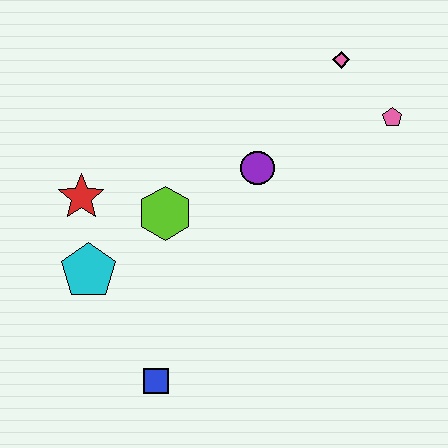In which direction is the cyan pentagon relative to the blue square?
The cyan pentagon is above the blue square.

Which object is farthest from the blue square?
The pink diamond is farthest from the blue square.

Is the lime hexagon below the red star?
Yes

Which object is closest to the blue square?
The cyan pentagon is closest to the blue square.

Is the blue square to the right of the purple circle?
No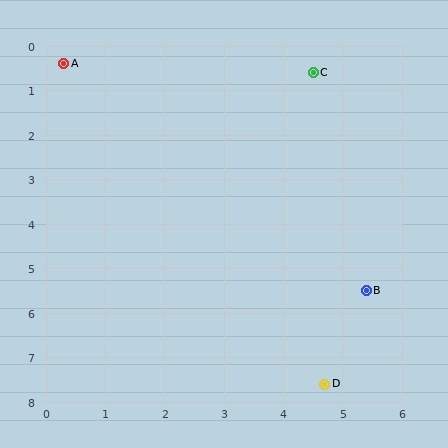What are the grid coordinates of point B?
Point B is at approximately (5.4, 5.5).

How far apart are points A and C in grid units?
Points A and C are about 4.2 grid units apart.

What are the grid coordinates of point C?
Point C is at approximately (4.5, 0.6).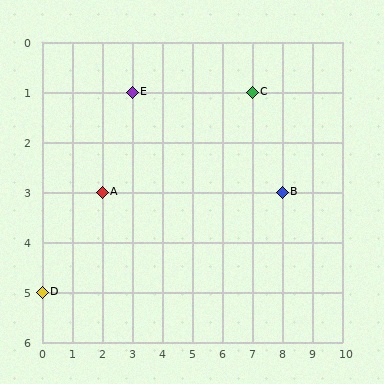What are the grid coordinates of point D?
Point D is at grid coordinates (0, 5).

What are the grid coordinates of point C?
Point C is at grid coordinates (7, 1).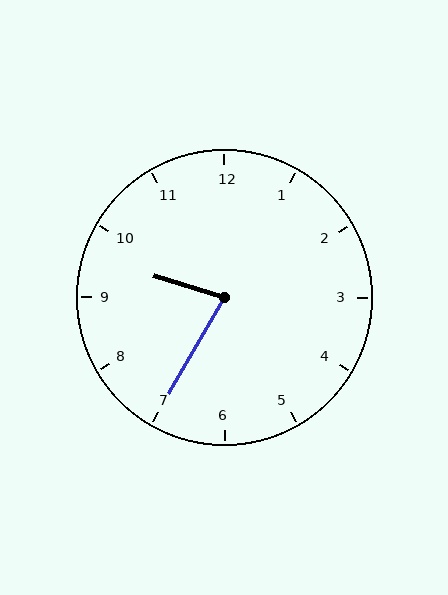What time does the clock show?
9:35.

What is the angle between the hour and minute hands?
Approximately 78 degrees.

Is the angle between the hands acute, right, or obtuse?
It is acute.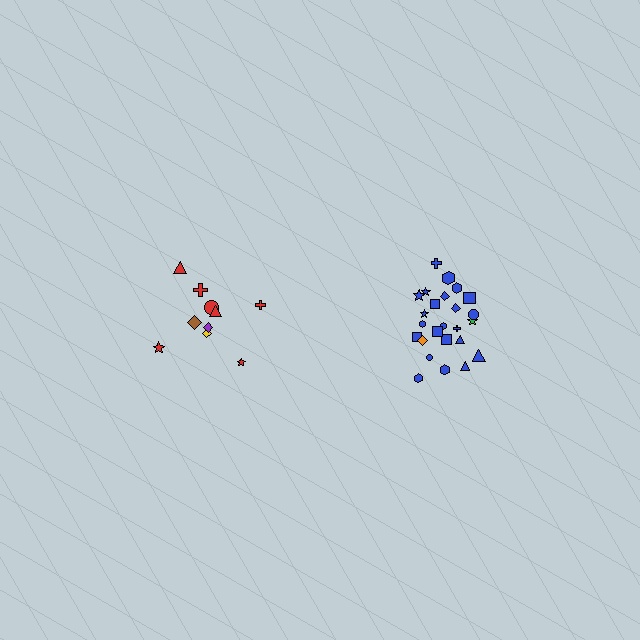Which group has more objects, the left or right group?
The right group.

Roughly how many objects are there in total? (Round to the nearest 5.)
Roughly 35 objects in total.